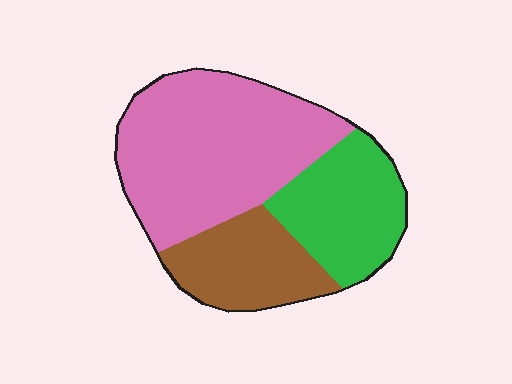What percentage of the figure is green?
Green covers around 25% of the figure.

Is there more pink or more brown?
Pink.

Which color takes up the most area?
Pink, at roughly 50%.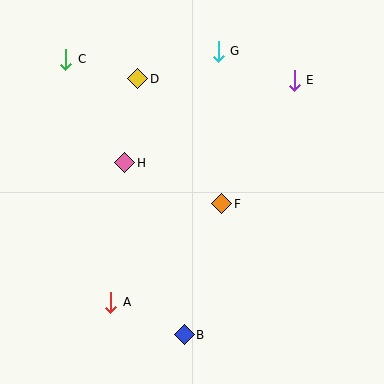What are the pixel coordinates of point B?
Point B is at (184, 335).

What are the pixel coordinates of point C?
Point C is at (66, 59).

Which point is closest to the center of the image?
Point F at (222, 204) is closest to the center.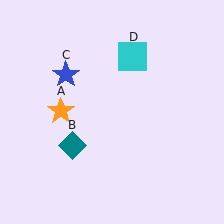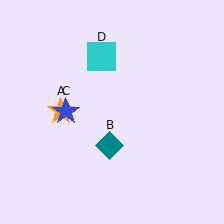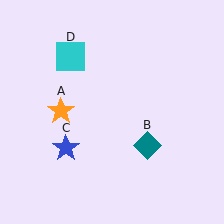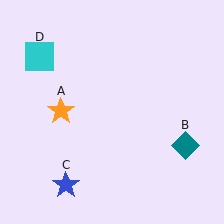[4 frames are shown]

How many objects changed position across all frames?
3 objects changed position: teal diamond (object B), blue star (object C), cyan square (object D).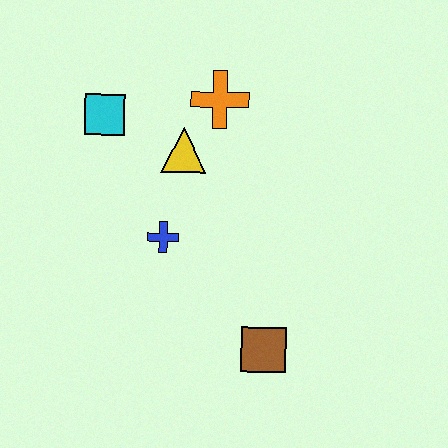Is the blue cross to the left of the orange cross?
Yes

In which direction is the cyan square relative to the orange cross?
The cyan square is to the left of the orange cross.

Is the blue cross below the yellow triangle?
Yes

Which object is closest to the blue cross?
The yellow triangle is closest to the blue cross.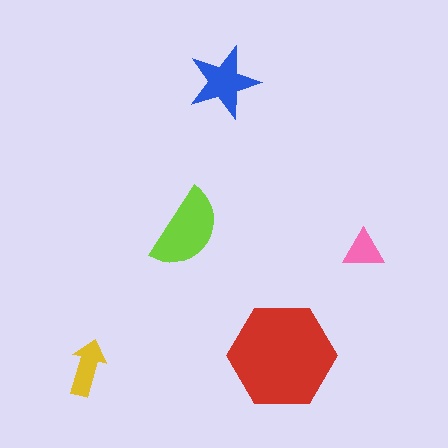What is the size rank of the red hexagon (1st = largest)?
1st.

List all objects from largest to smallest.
The red hexagon, the lime semicircle, the blue star, the yellow arrow, the pink triangle.